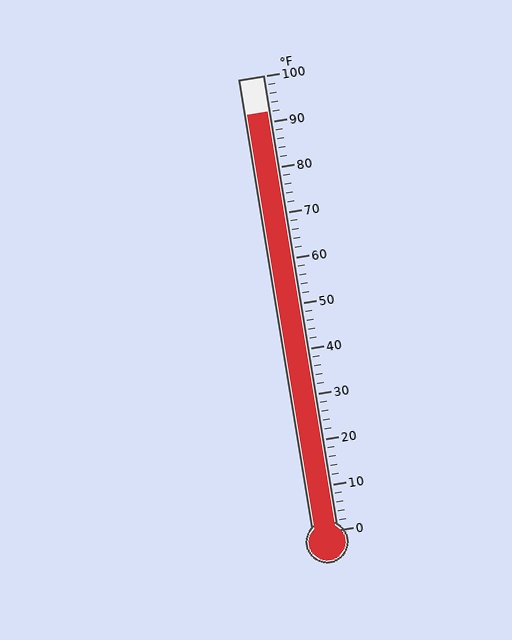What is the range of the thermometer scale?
The thermometer scale ranges from 0°F to 100°F.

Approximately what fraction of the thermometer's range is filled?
The thermometer is filled to approximately 90% of its range.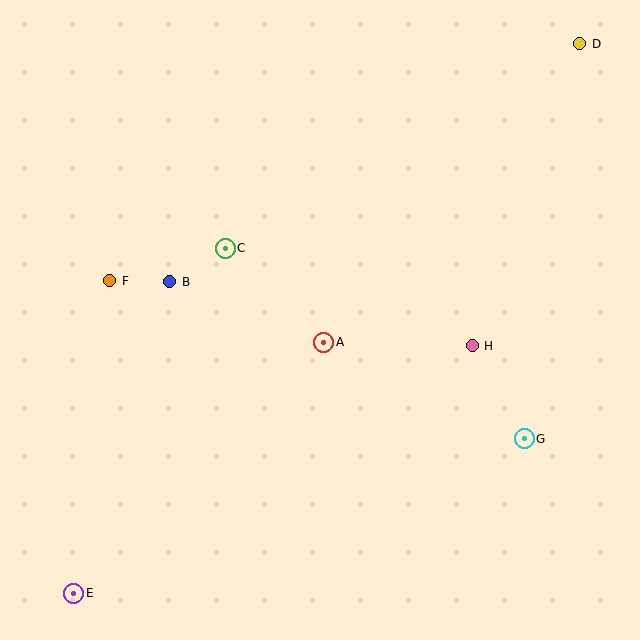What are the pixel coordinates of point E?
Point E is at (74, 593).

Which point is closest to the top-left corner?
Point F is closest to the top-left corner.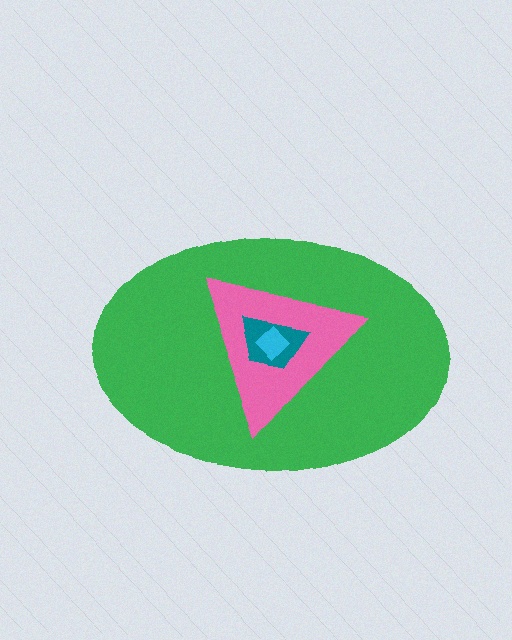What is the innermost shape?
The cyan diamond.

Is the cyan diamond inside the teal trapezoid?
Yes.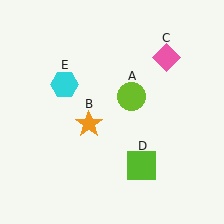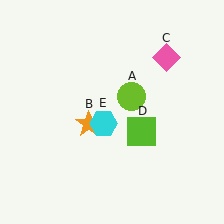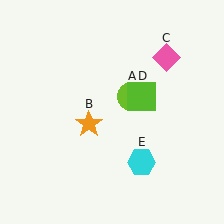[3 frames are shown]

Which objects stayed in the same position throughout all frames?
Lime circle (object A) and orange star (object B) and pink diamond (object C) remained stationary.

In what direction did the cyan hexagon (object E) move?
The cyan hexagon (object E) moved down and to the right.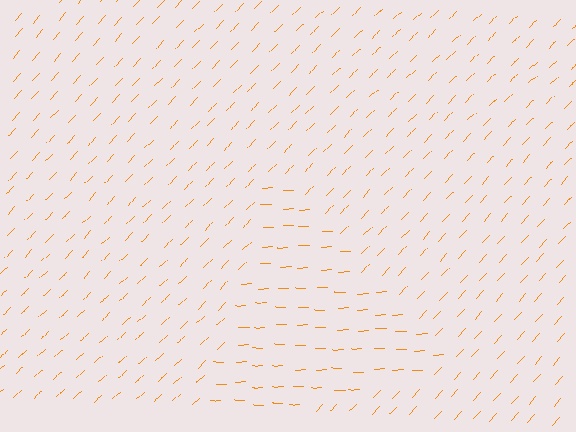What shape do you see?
I see a triangle.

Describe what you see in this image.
The image is filled with small orange line segments. A triangle region in the image has lines oriented differently from the surrounding lines, creating a visible texture boundary.